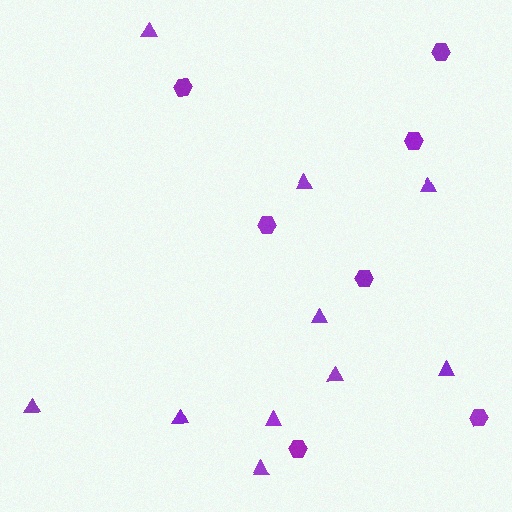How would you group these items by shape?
There are 2 groups: one group of triangles (10) and one group of hexagons (7).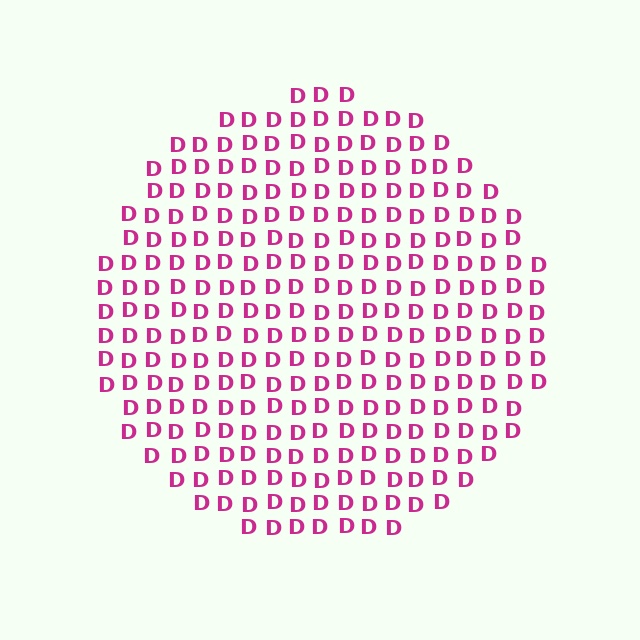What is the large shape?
The large shape is a circle.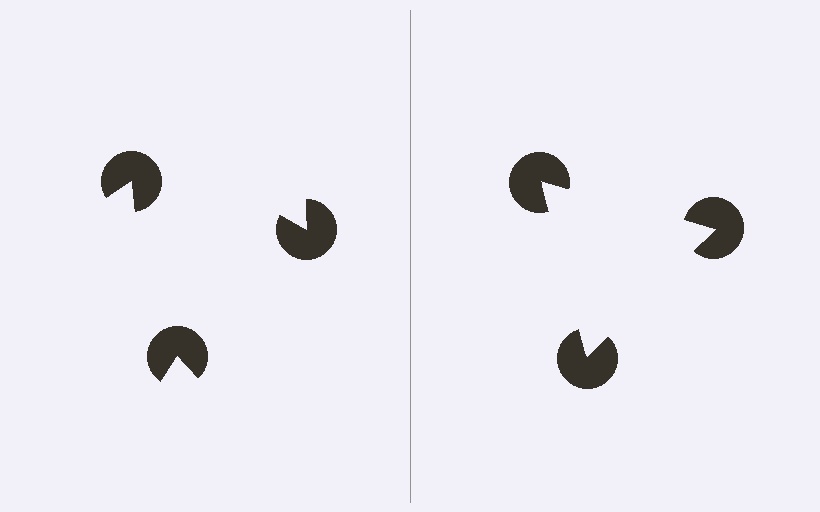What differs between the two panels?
The pac-man discs are positioned identically on both sides; only the wedge orientations differ. On the right they align to a triangle; on the left they are misaligned.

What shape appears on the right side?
An illusory triangle.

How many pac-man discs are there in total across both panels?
6 — 3 on each side.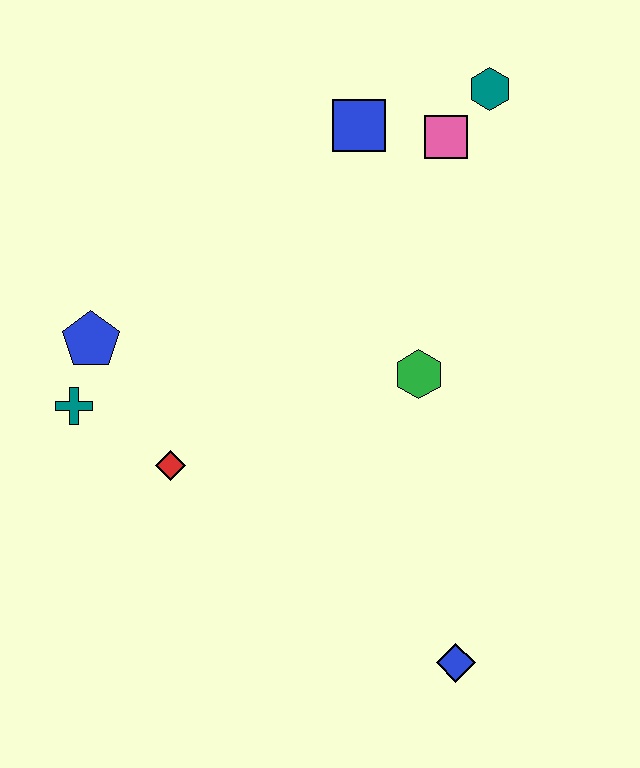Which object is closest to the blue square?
The pink square is closest to the blue square.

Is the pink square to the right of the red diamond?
Yes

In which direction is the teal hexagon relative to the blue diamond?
The teal hexagon is above the blue diamond.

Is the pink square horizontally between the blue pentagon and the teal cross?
No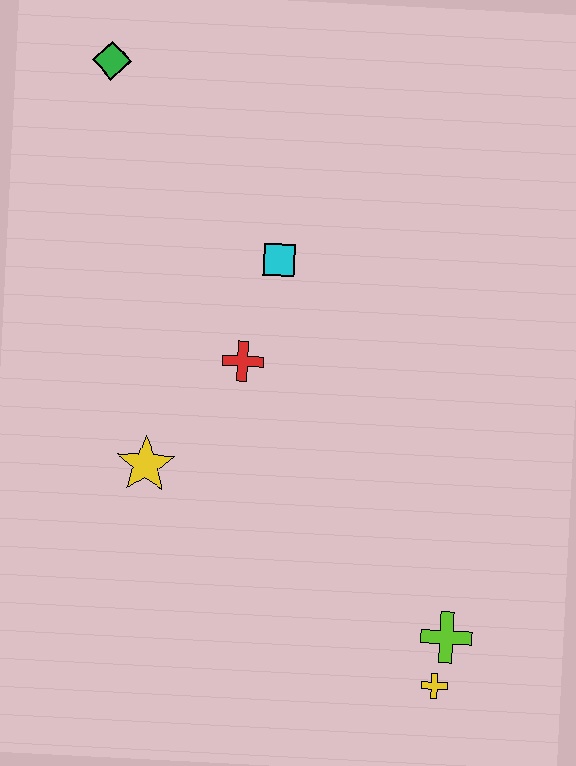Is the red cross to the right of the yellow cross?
No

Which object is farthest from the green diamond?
The yellow cross is farthest from the green diamond.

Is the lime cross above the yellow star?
No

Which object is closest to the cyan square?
The red cross is closest to the cyan square.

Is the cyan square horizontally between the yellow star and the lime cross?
Yes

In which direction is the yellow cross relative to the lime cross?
The yellow cross is below the lime cross.